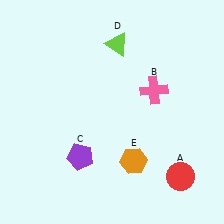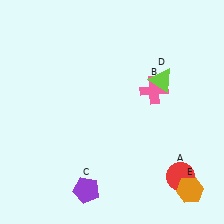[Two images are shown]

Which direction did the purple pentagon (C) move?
The purple pentagon (C) moved down.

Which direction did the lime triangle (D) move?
The lime triangle (D) moved right.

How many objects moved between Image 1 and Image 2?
3 objects moved between the two images.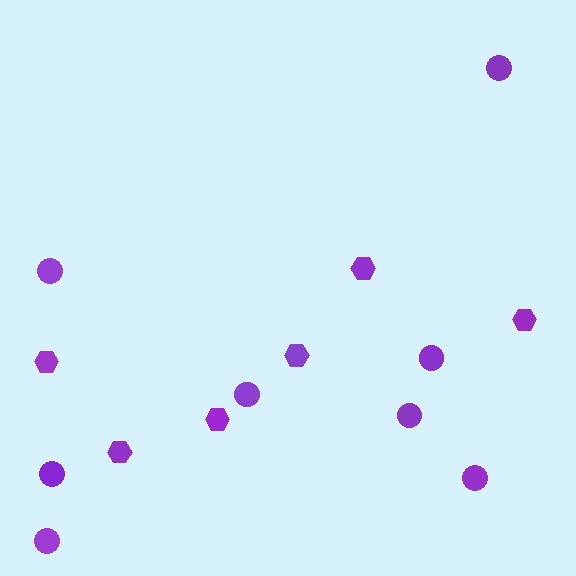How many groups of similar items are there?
There are 2 groups: one group of circles (8) and one group of hexagons (6).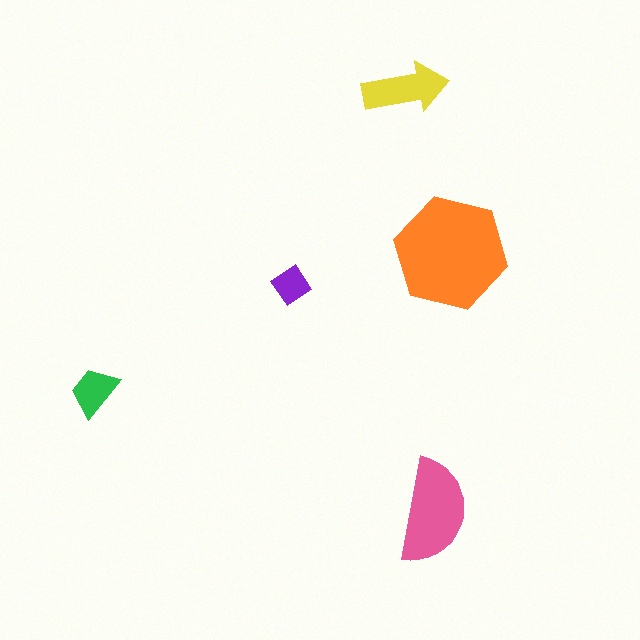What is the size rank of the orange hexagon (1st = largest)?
1st.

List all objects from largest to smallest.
The orange hexagon, the pink semicircle, the yellow arrow, the green trapezoid, the purple diamond.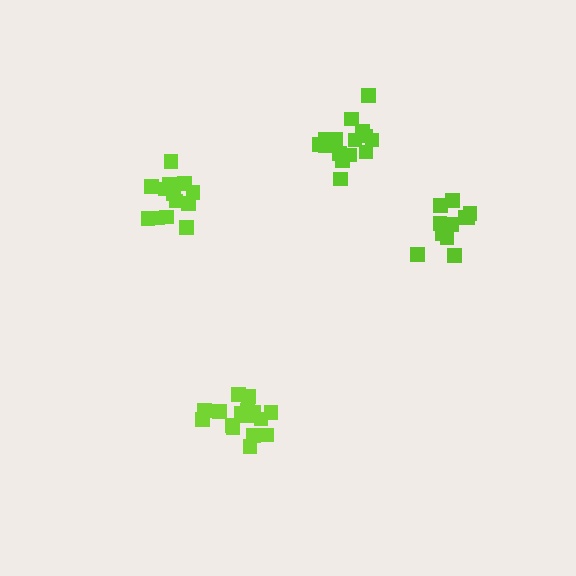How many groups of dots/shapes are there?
There are 4 groups.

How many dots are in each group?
Group 1: 16 dots, Group 2: 11 dots, Group 3: 13 dots, Group 4: 17 dots (57 total).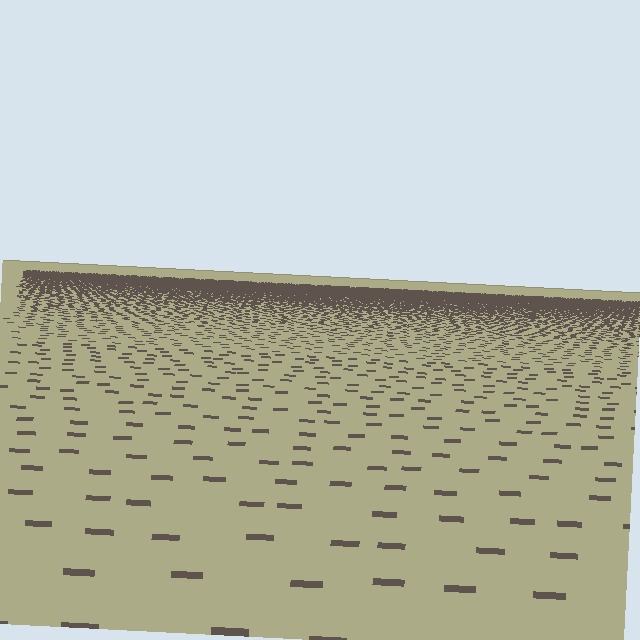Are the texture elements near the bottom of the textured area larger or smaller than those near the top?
Larger. Near the bottom, elements are closer to the viewer and appear at a bigger on-screen size.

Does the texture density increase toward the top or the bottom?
Density increases toward the top.